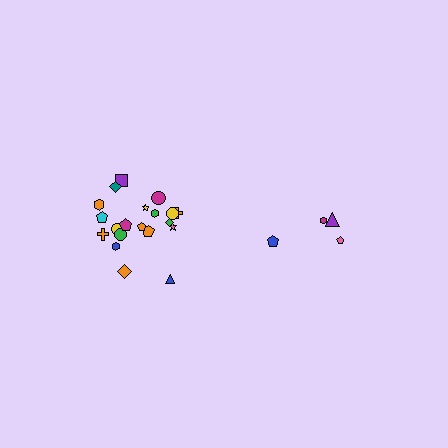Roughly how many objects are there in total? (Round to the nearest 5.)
Roughly 25 objects in total.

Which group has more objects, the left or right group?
The left group.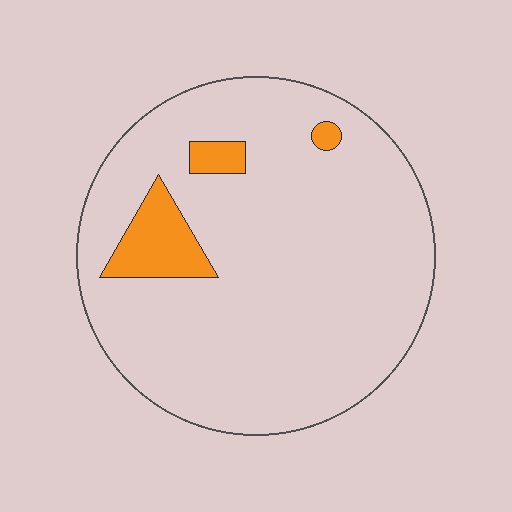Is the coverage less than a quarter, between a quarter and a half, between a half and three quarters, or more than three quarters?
Less than a quarter.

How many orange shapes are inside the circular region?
3.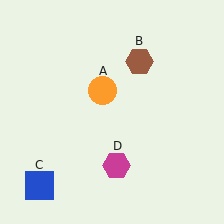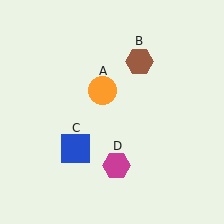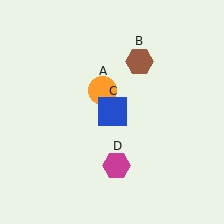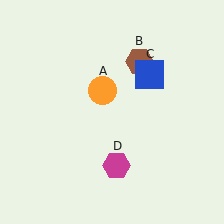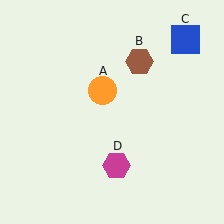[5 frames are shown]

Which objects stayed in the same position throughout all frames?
Orange circle (object A) and brown hexagon (object B) and magenta hexagon (object D) remained stationary.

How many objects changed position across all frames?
1 object changed position: blue square (object C).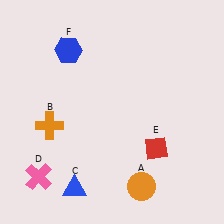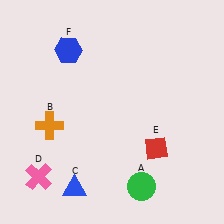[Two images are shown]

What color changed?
The circle (A) changed from orange in Image 1 to green in Image 2.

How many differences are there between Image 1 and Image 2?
There is 1 difference between the two images.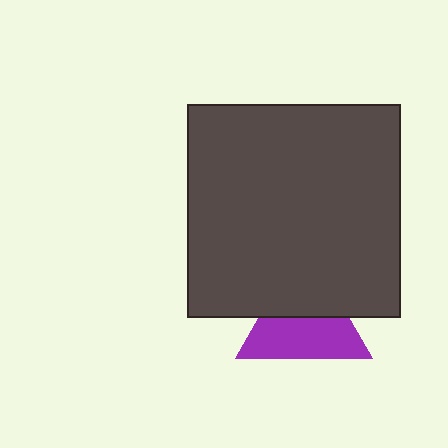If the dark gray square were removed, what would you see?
You would see the complete purple triangle.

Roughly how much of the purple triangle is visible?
About half of it is visible (roughly 57%).